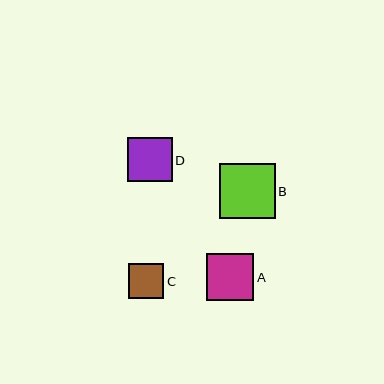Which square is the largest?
Square B is the largest with a size of approximately 55 pixels.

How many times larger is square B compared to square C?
Square B is approximately 1.6 times the size of square C.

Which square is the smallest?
Square C is the smallest with a size of approximately 35 pixels.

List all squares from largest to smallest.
From largest to smallest: B, A, D, C.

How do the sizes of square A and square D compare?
Square A and square D are approximately the same size.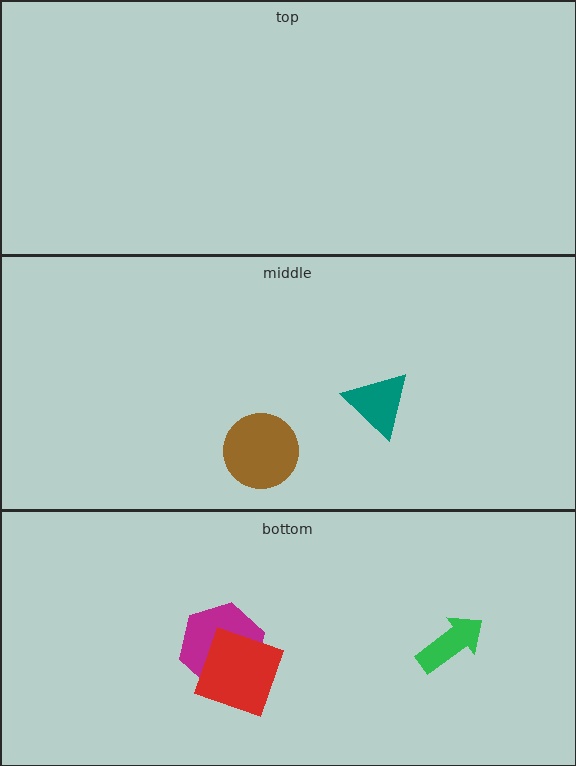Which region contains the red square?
The bottom region.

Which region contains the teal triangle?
The middle region.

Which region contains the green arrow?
The bottom region.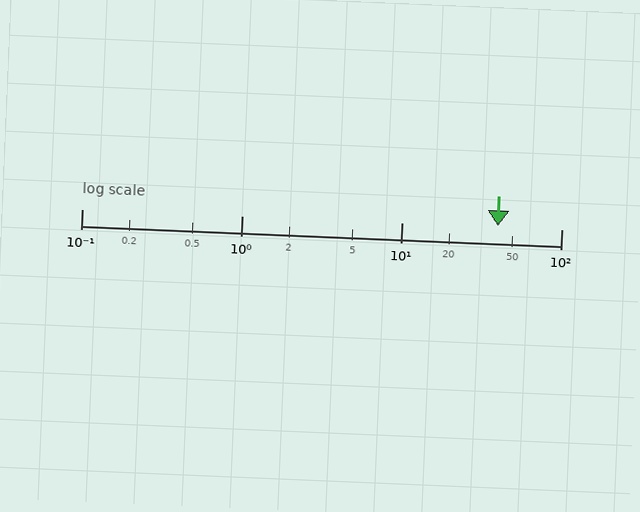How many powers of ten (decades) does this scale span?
The scale spans 3 decades, from 0.1 to 100.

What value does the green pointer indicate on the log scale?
The pointer indicates approximately 40.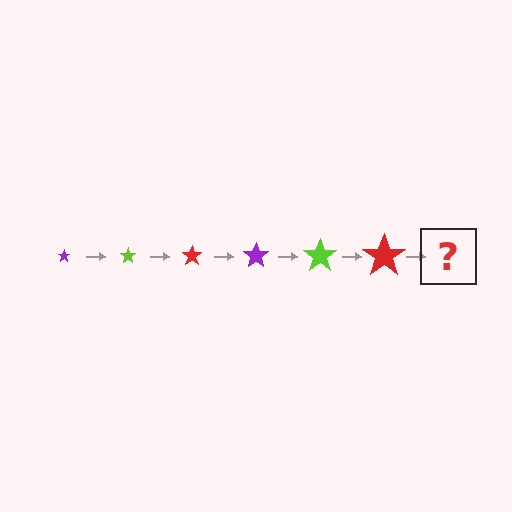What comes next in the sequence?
The next element should be a purple star, larger than the previous one.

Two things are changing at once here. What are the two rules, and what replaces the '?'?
The two rules are that the star grows larger each step and the color cycles through purple, lime, and red. The '?' should be a purple star, larger than the previous one.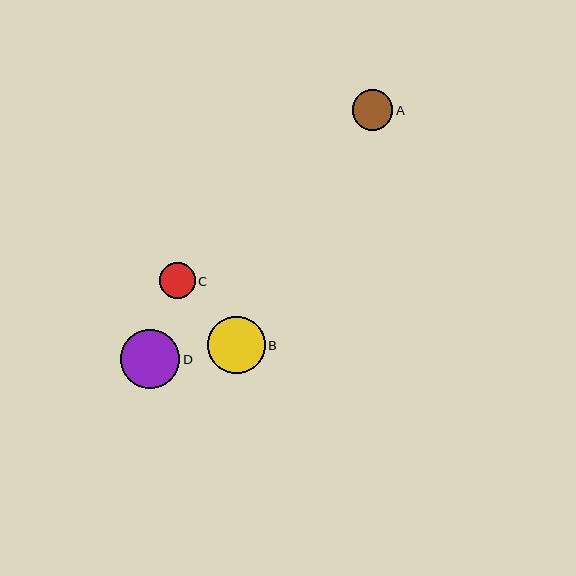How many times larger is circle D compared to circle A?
Circle D is approximately 1.5 times the size of circle A.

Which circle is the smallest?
Circle C is the smallest with a size of approximately 36 pixels.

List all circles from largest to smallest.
From largest to smallest: D, B, A, C.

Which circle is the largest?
Circle D is the largest with a size of approximately 59 pixels.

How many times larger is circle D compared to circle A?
Circle D is approximately 1.5 times the size of circle A.